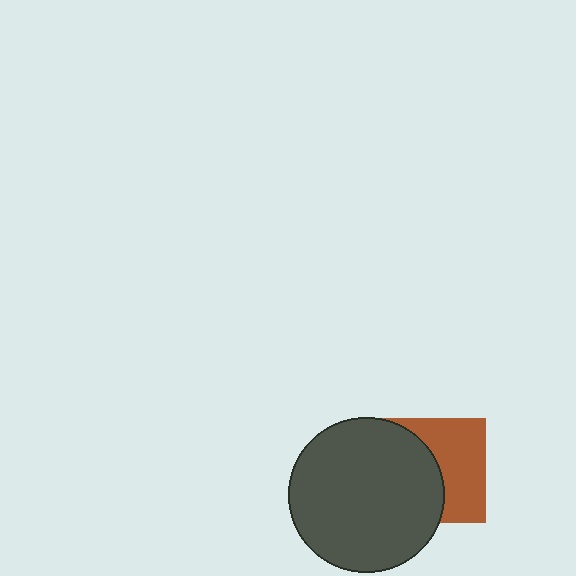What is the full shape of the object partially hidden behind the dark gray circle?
The partially hidden object is a brown square.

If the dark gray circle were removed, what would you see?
You would see the complete brown square.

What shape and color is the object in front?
The object in front is a dark gray circle.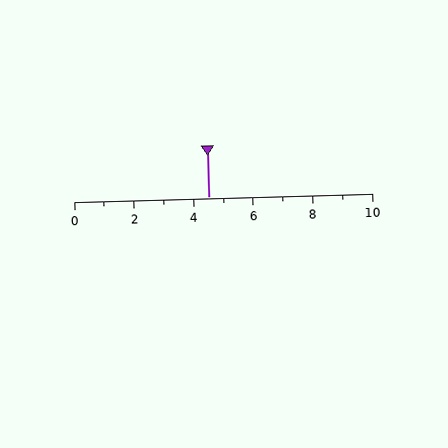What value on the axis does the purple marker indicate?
The marker indicates approximately 4.5.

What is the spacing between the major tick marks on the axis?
The major ticks are spaced 2 apart.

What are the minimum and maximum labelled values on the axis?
The axis runs from 0 to 10.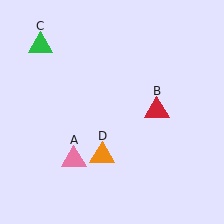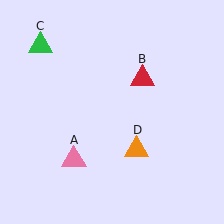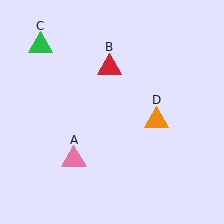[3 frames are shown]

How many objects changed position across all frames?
2 objects changed position: red triangle (object B), orange triangle (object D).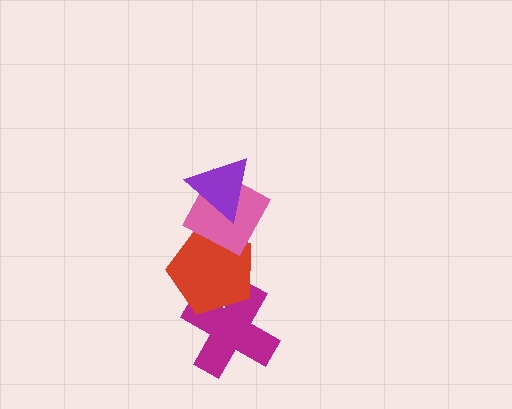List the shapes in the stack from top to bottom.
From top to bottom: the purple triangle, the pink diamond, the red pentagon, the magenta cross.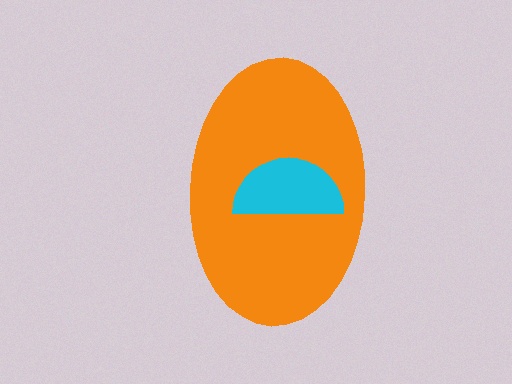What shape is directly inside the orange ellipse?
The cyan semicircle.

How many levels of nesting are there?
2.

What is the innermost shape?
The cyan semicircle.